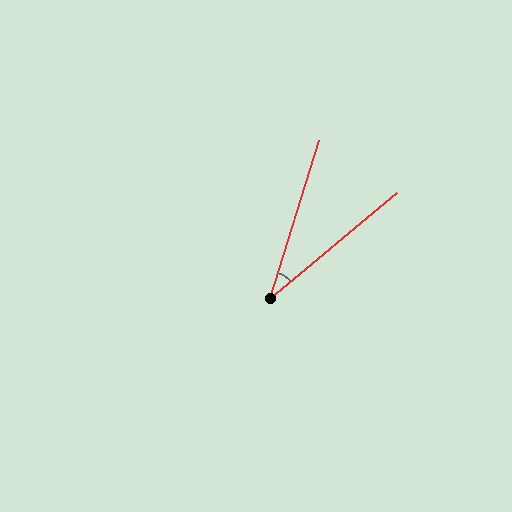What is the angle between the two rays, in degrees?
Approximately 33 degrees.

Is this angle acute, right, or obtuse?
It is acute.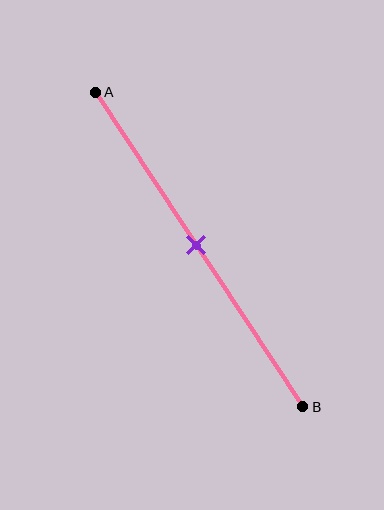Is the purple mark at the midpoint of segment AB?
Yes, the mark is approximately at the midpoint.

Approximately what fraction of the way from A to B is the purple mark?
The purple mark is approximately 50% of the way from A to B.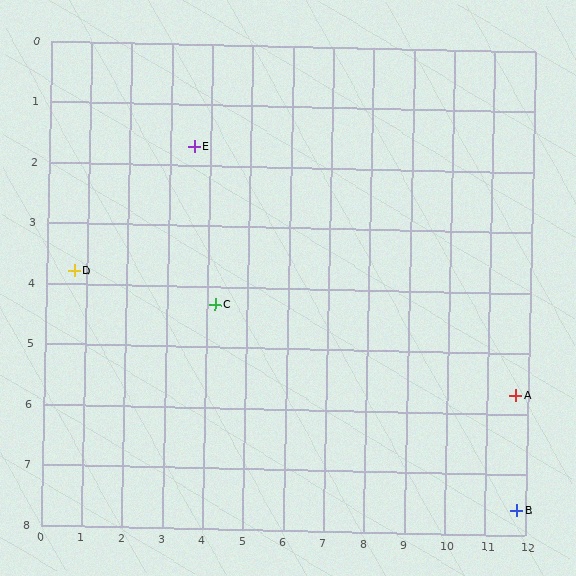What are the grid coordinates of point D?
Point D is at approximately (0.7, 3.8).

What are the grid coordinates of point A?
Point A is at approximately (11.7, 5.7).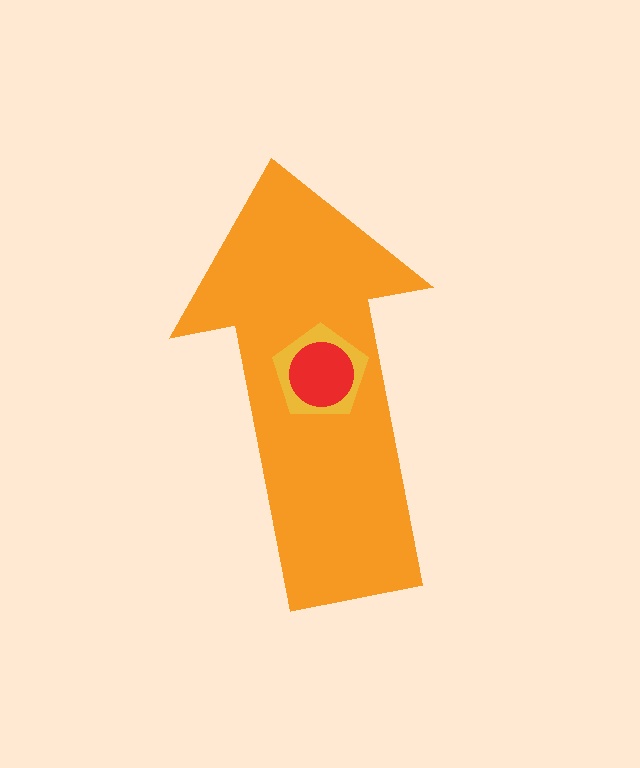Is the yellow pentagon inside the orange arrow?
Yes.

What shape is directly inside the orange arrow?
The yellow pentagon.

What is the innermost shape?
The red circle.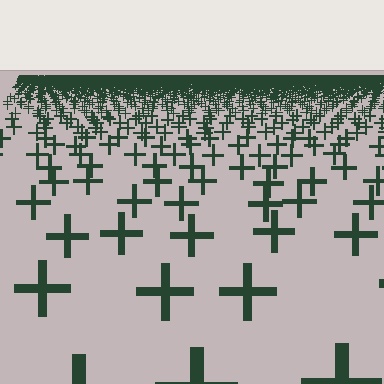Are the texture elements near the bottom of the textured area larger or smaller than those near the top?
Larger. Near the bottom, elements are closer to the viewer and appear at a bigger on-screen size.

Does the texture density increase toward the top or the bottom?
Density increases toward the top.